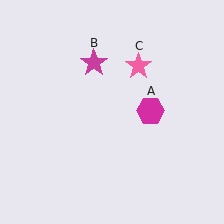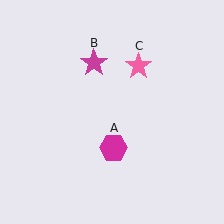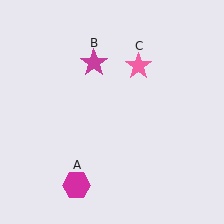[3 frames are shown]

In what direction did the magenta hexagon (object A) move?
The magenta hexagon (object A) moved down and to the left.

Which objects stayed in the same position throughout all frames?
Magenta star (object B) and pink star (object C) remained stationary.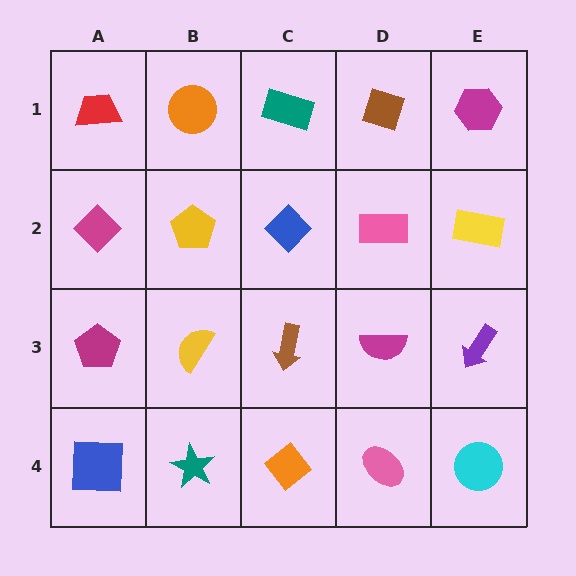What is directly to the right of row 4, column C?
A pink ellipse.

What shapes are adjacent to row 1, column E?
A yellow rectangle (row 2, column E), a brown diamond (row 1, column D).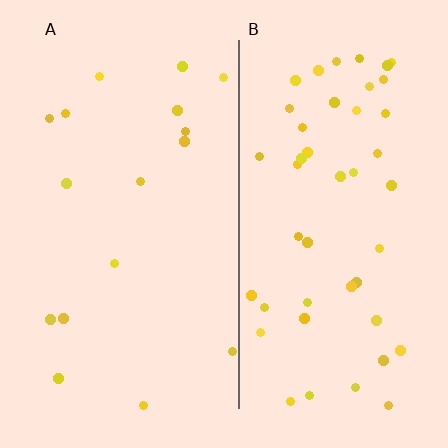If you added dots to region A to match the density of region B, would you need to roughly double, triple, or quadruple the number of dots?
Approximately triple.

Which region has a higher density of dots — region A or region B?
B (the right).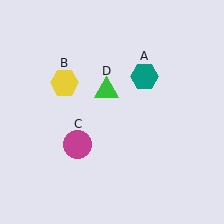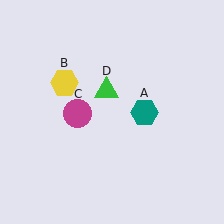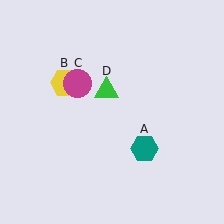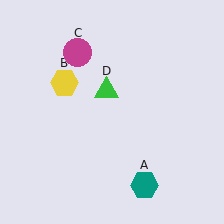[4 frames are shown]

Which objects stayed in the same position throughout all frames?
Yellow hexagon (object B) and green triangle (object D) remained stationary.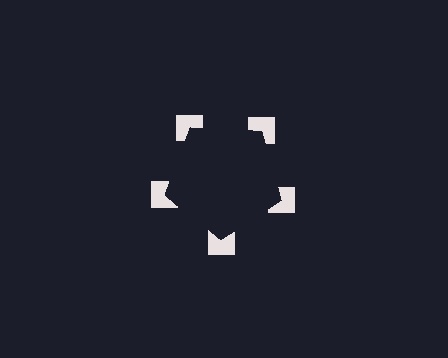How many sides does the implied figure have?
5 sides.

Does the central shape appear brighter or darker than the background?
It typically appears slightly darker than the background, even though no actual brightness change is drawn.